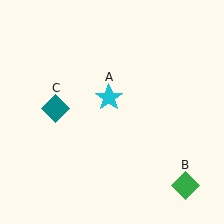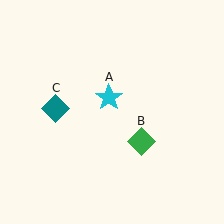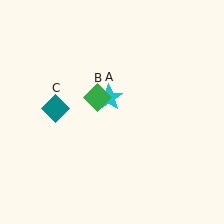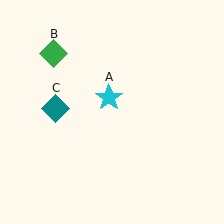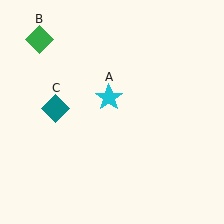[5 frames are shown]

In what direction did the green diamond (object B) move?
The green diamond (object B) moved up and to the left.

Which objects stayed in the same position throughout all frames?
Cyan star (object A) and teal diamond (object C) remained stationary.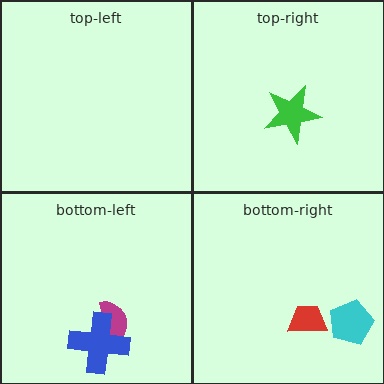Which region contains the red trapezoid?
The bottom-right region.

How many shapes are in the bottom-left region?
2.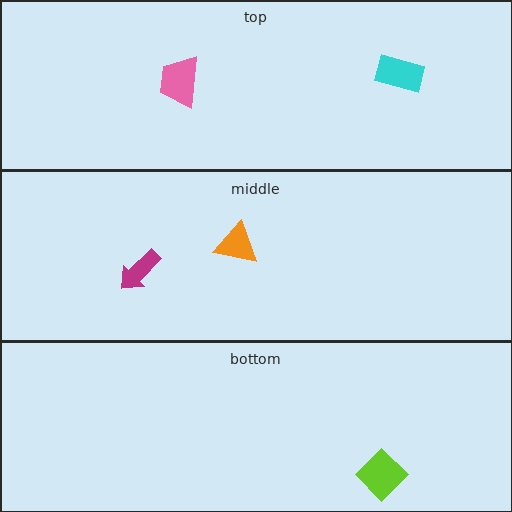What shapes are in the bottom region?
The lime diamond.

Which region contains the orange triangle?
The middle region.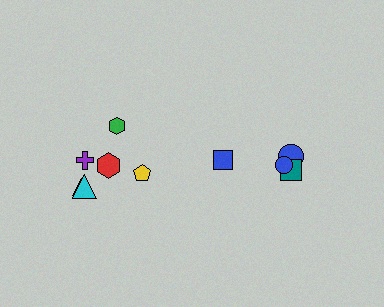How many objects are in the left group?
There are 6 objects.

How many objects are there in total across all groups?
There are 10 objects.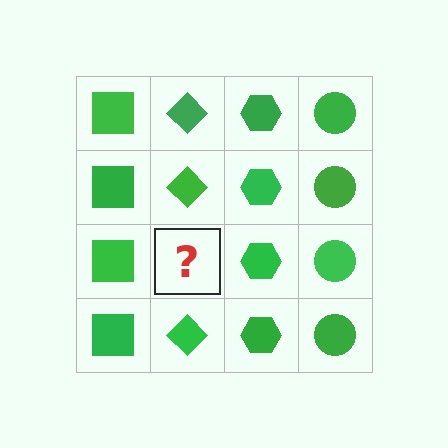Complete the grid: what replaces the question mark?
The question mark should be replaced with a green diamond.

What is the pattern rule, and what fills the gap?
The rule is that each column has a consistent shape. The gap should be filled with a green diamond.